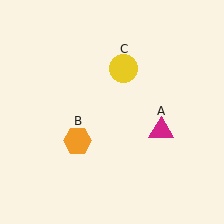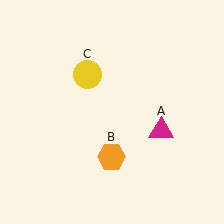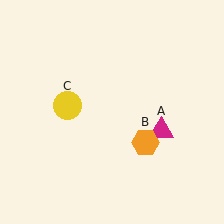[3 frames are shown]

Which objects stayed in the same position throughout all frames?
Magenta triangle (object A) remained stationary.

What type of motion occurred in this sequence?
The orange hexagon (object B), yellow circle (object C) rotated counterclockwise around the center of the scene.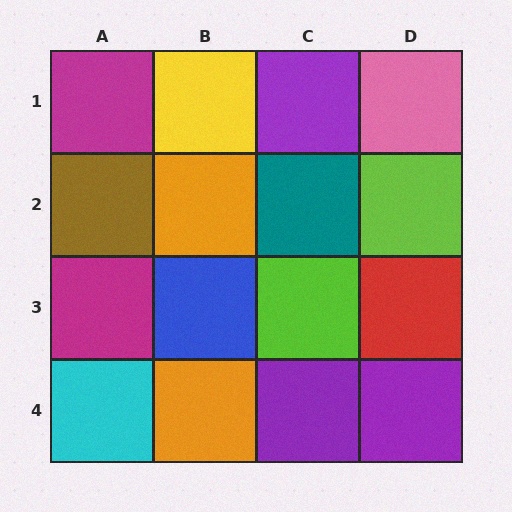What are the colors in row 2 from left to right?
Brown, orange, teal, lime.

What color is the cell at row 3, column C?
Lime.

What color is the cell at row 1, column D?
Pink.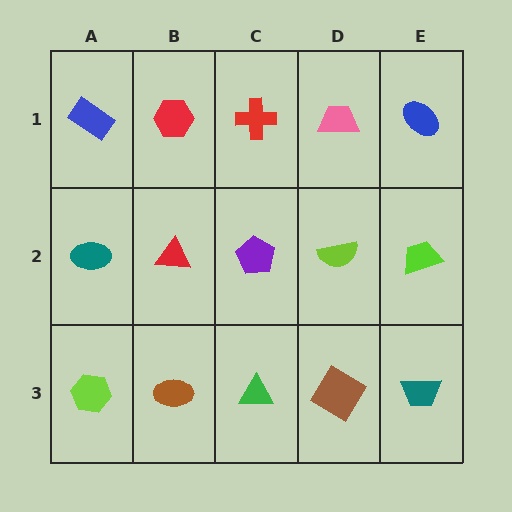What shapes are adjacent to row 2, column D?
A pink trapezoid (row 1, column D), a brown diamond (row 3, column D), a purple pentagon (row 2, column C), a lime trapezoid (row 2, column E).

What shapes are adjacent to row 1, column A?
A teal ellipse (row 2, column A), a red hexagon (row 1, column B).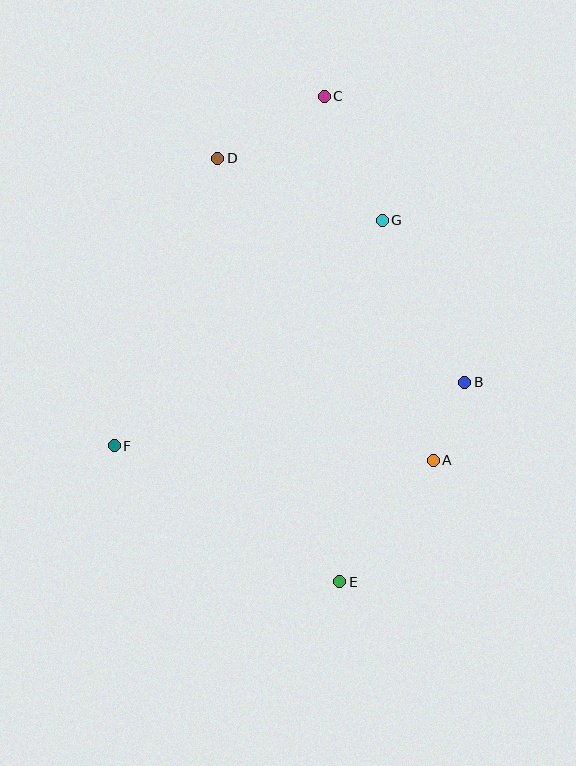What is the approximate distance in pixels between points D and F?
The distance between D and F is approximately 306 pixels.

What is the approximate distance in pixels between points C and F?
The distance between C and F is approximately 408 pixels.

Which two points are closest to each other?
Points A and B are closest to each other.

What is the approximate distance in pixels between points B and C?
The distance between B and C is approximately 319 pixels.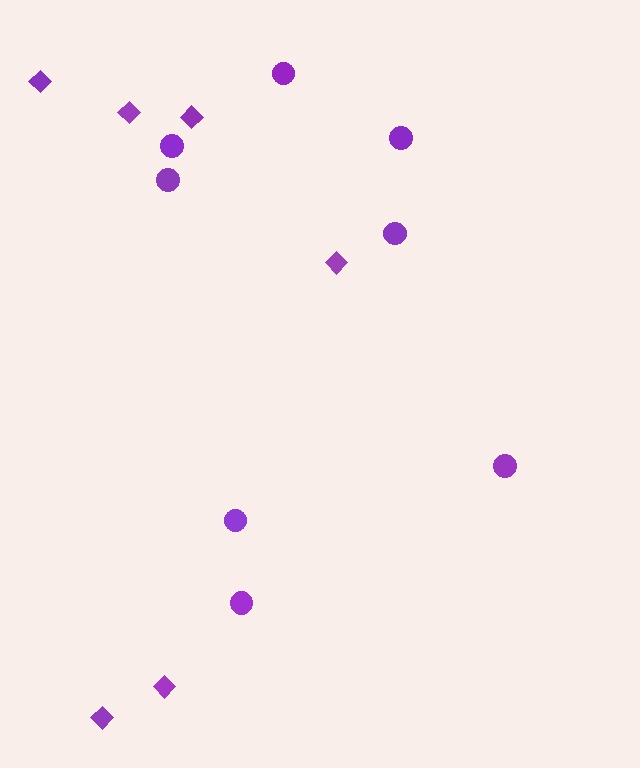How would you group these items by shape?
There are 2 groups: one group of circles (8) and one group of diamonds (6).